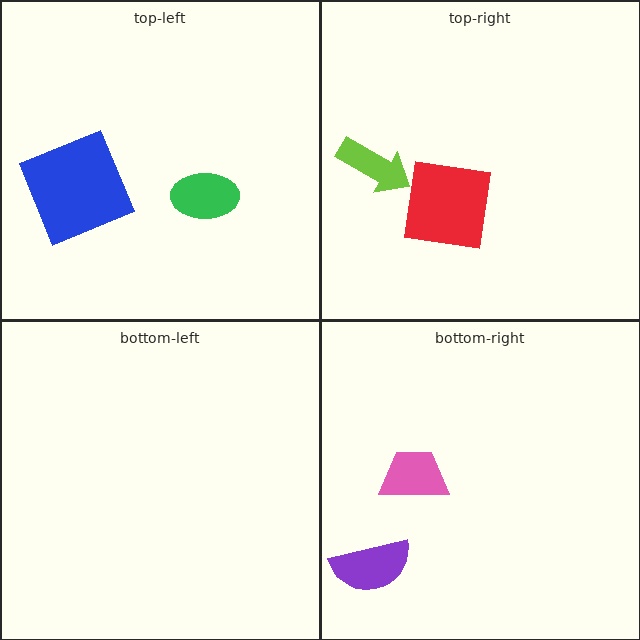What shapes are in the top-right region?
The red square, the lime arrow.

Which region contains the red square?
The top-right region.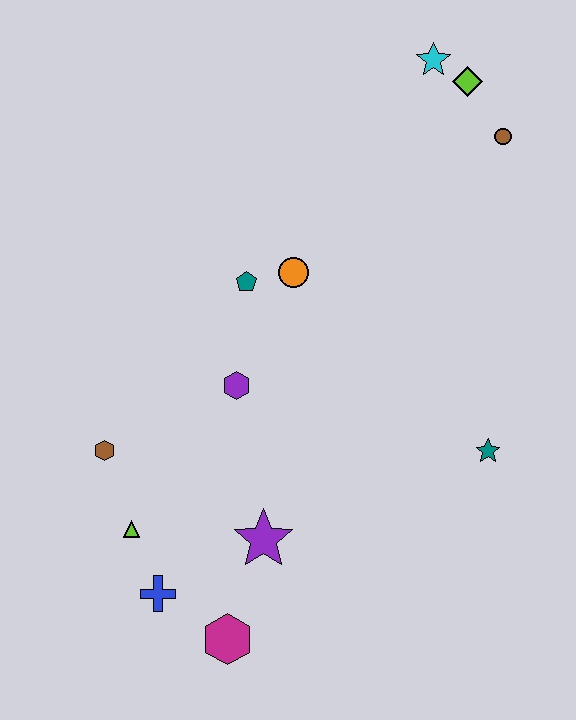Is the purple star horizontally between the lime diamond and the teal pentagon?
Yes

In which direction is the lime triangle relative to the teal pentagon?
The lime triangle is below the teal pentagon.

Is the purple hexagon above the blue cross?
Yes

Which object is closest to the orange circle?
The teal pentagon is closest to the orange circle.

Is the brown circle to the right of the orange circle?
Yes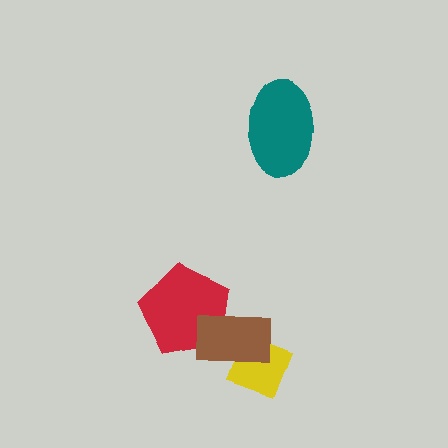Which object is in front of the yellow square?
The brown rectangle is in front of the yellow square.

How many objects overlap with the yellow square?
1 object overlaps with the yellow square.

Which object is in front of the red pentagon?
The brown rectangle is in front of the red pentagon.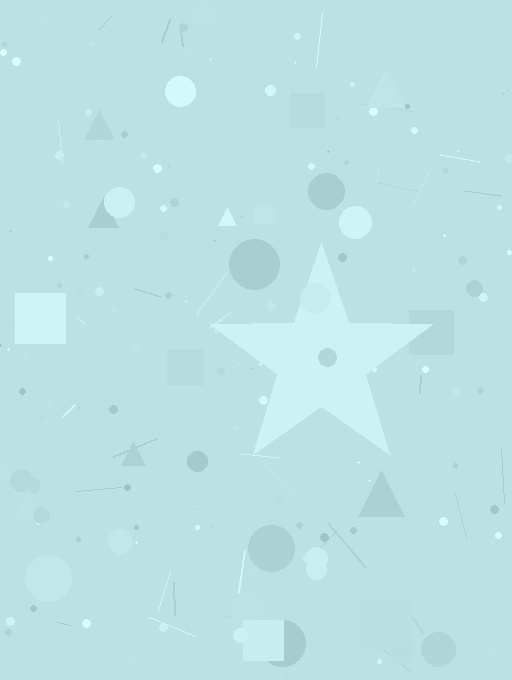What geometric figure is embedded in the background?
A star is embedded in the background.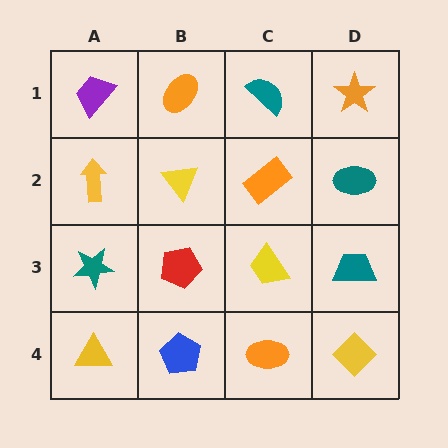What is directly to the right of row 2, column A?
A yellow triangle.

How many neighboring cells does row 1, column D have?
2.